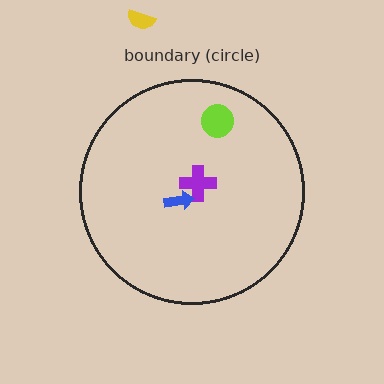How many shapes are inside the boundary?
3 inside, 1 outside.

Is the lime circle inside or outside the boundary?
Inside.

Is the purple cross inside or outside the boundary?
Inside.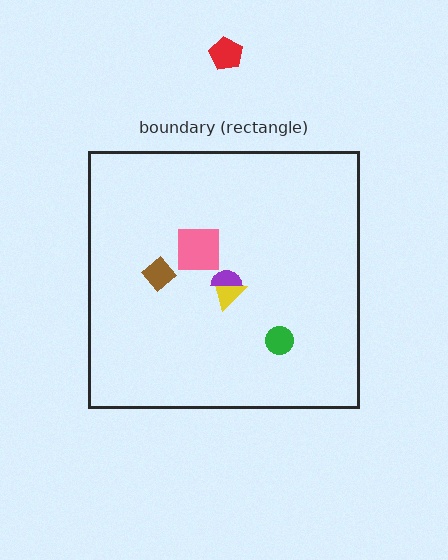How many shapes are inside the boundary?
5 inside, 1 outside.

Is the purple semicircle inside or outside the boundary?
Inside.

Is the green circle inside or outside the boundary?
Inside.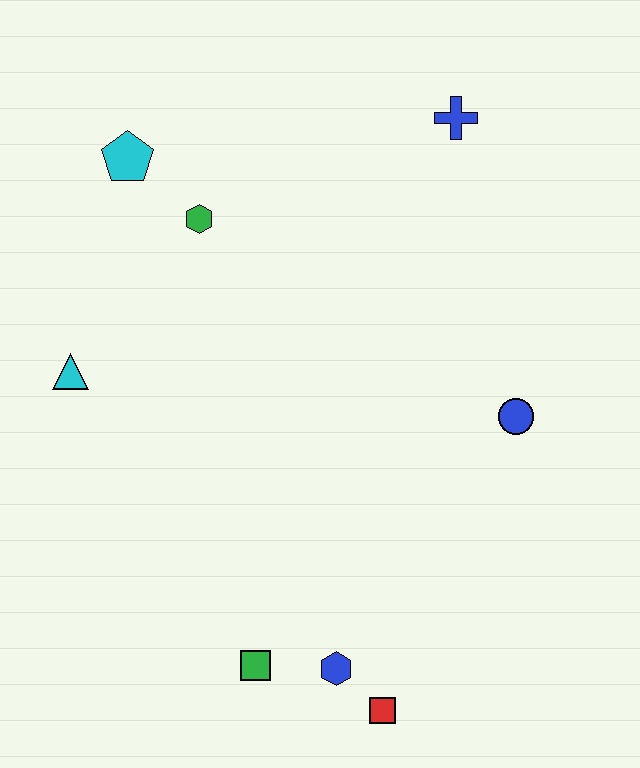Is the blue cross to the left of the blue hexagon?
No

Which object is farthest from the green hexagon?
The red square is farthest from the green hexagon.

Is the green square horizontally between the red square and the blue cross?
No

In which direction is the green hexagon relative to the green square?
The green hexagon is above the green square.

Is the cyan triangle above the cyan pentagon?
No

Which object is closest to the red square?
The blue hexagon is closest to the red square.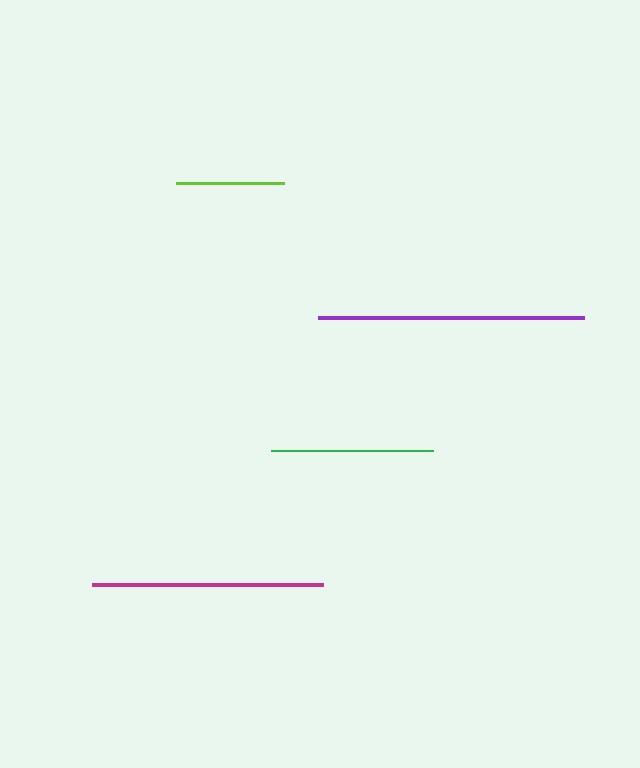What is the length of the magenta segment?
The magenta segment is approximately 231 pixels long.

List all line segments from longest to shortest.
From longest to shortest: purple, magenta, green, lime.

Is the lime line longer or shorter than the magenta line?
The magenta line is longer than the lime line.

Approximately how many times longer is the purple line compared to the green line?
The purple line is approximately 1.6 times the length of the green line.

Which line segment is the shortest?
The lime line is the shortest at approximately 108 pixels.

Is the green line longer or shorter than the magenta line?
The magenta line is longer than the green line.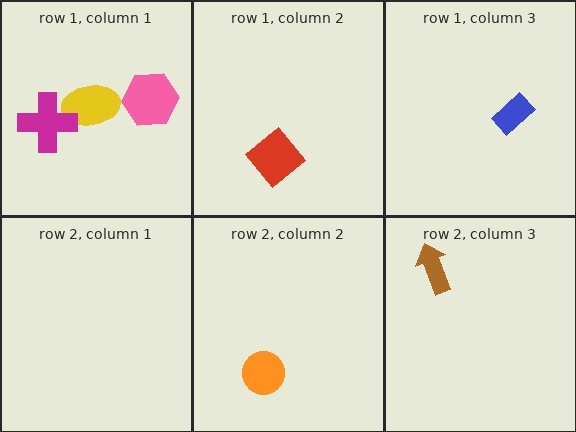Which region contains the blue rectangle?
The row 1, column 3 region.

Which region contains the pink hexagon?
The row 1, column 1 region.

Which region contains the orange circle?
The row 2, column 2 region.